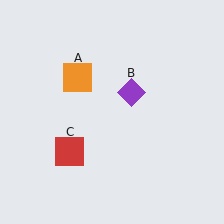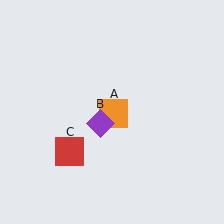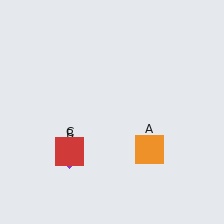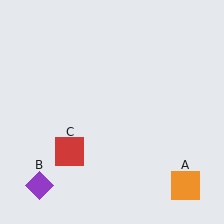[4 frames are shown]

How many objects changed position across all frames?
2 objects changed position: orange square (object A), purple diamond (object B).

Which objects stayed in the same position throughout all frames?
Red square (object C) remained stationary.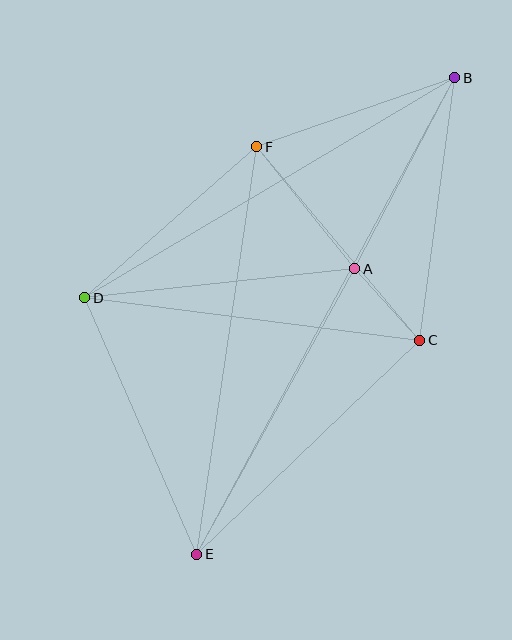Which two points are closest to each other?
Points A and C are closest to each other.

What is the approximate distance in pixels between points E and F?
The distance between E and F is approximately 412 pixels.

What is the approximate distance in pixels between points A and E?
The distance between A and E is approximately 326 pixels.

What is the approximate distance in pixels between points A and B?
The distance between A and B is approximately 216 pixels.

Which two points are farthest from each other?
Points B and E are farthest from each other.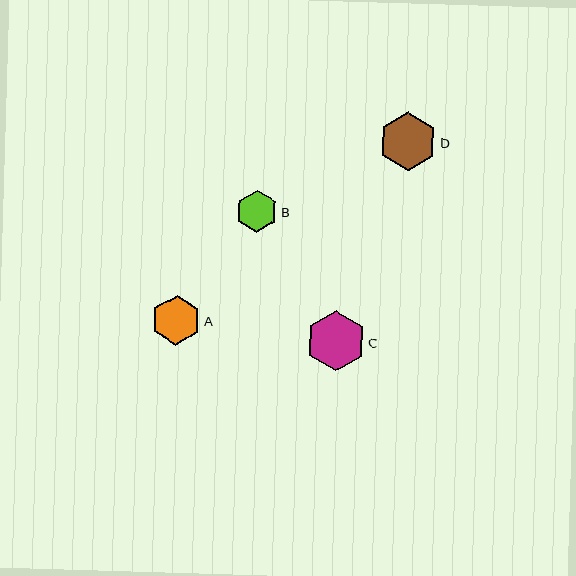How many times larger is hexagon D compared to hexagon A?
Hexagon D is approximately 1.2 times the size of hexagon A.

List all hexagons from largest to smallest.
From largest to smallest: C, D, A, B.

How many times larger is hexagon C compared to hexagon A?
Hexagon C is approximately 1.2 times the size of hexagon A.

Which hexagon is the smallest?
Hexagon B is the smallest with a size of approximately 42 pixels.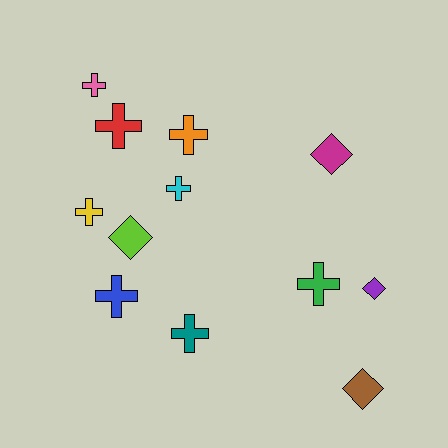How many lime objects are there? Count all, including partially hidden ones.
There is 1 lime object.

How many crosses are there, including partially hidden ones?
There are 8 crosses.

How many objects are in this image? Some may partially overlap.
There are 12 objects.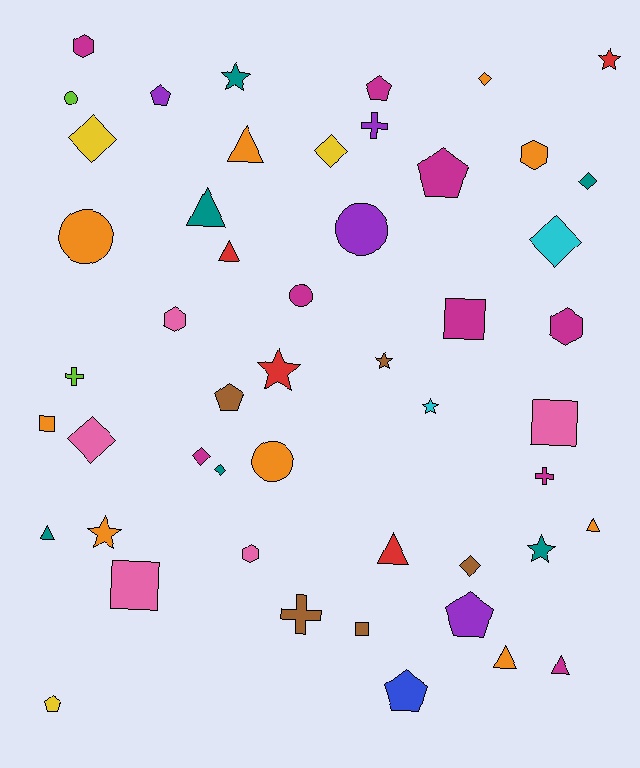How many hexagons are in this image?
There are 5 hexagons.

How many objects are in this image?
There are 50 objects.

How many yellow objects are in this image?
There are 3 yellow objects.